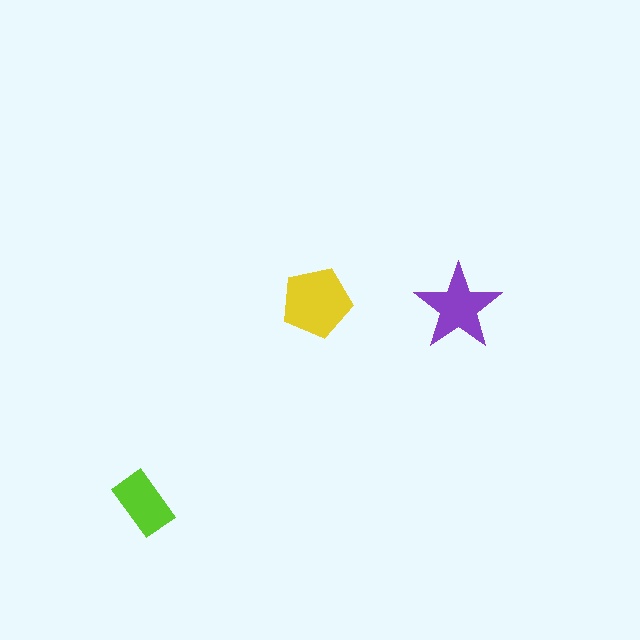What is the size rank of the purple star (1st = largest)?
2nd.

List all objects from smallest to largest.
The lime rectangle, the purple star, the yellow pentagon.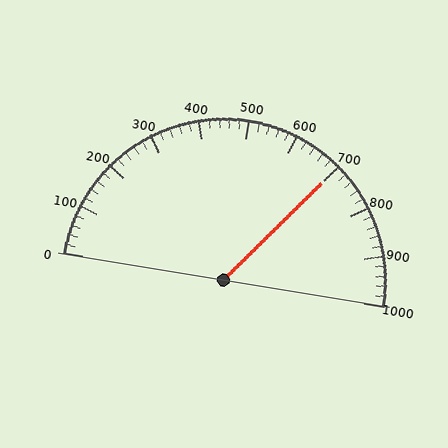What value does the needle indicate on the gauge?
The needle indicates approximately 700.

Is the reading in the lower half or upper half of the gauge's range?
The reading is in the upper half of the range (0 to 1000).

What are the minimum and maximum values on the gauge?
The gauge ranges from 0 to 1000.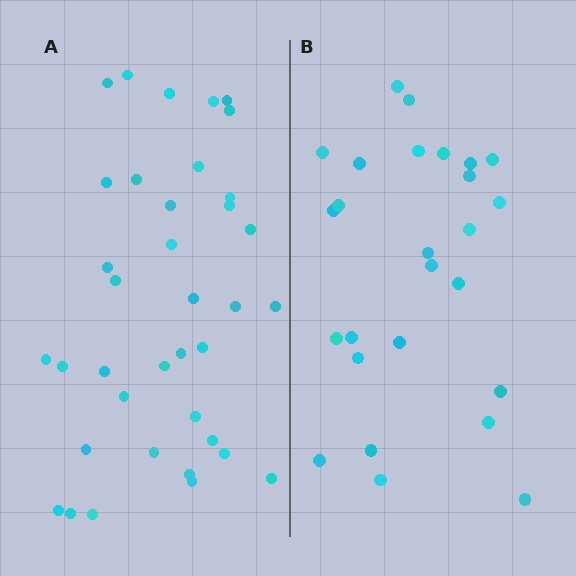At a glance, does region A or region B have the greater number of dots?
Region A (the left region) has more dots.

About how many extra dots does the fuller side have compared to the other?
Region A has roughly 12 or so more dots than region B.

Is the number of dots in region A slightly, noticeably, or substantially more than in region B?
Region A has noticeably more, but not dramatically so. The ratio is roughly 1.4 to 1.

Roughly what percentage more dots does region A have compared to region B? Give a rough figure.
About 40% more.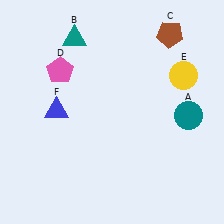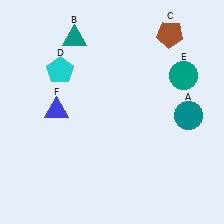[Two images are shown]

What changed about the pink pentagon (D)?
In Image 1, D is pink. In Image 2, it changed to cyan.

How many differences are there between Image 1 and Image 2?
There are 2 differences between the two images.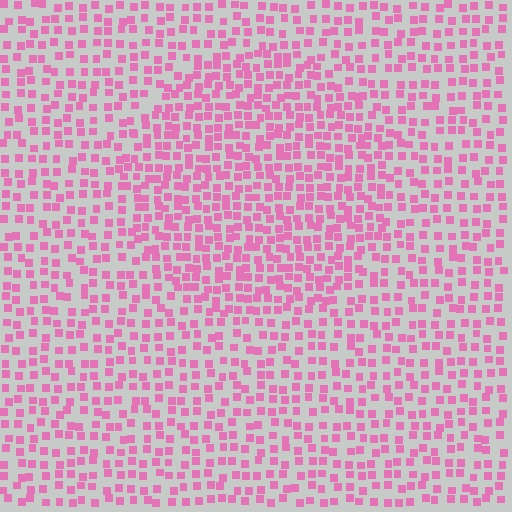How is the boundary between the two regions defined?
The boundary is defined by a change in element density (approximately 1.6x ratio). All elements are the same color, size, and shape.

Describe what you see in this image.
The image contains small pink elements arranged at two different densities. A circle-shaped region is visible where the elements are more densely packed than the surrounding area.